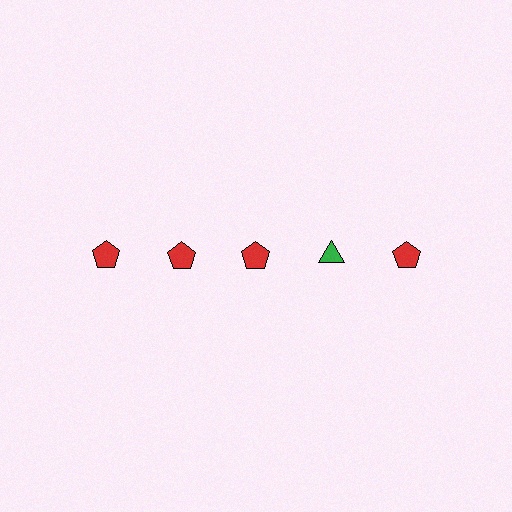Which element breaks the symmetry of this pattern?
The green triangle in the top row, second from right column breaks the symmetry. All other shapes are red pentagons.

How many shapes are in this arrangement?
There are 5 shapes arranged in a grid pattern.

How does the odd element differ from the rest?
It differs in both color (green instead of red) and shape (triangle instead of pentagon).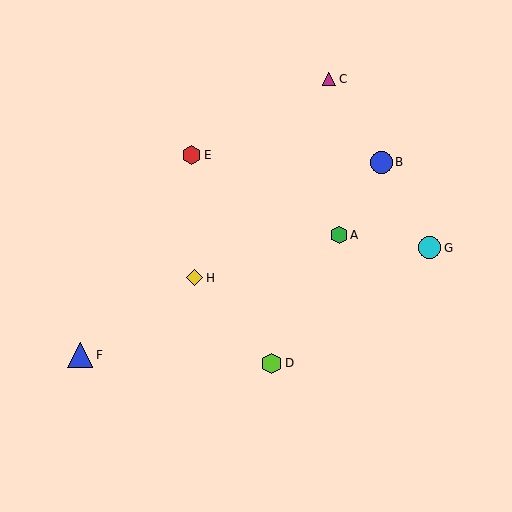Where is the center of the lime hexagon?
The center of the lime hexagon is at (272, 363).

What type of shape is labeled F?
Shape F is a blue triangle.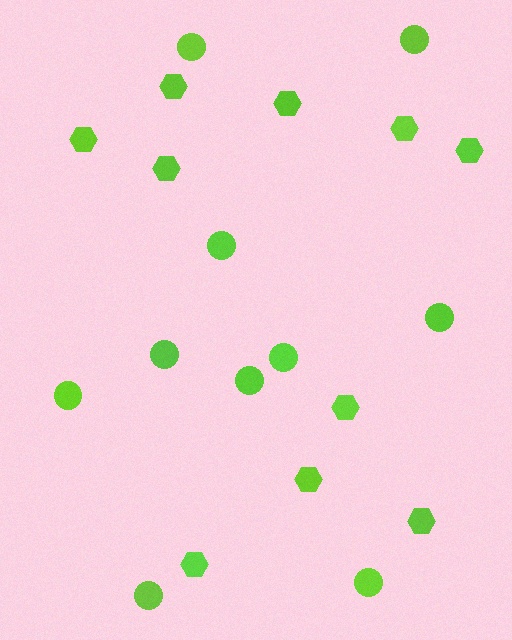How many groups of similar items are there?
There are 2 groups: one group of circles (10) and one group of hexagons (10).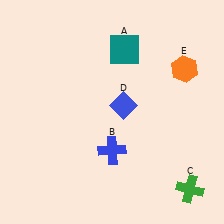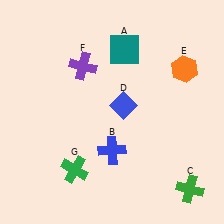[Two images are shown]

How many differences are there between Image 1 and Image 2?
There are 2 differences between the two images.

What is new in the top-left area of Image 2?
A purple cross (F) was added in the top-left area of Image 2.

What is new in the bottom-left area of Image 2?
A green cross (G) was added in the bottom-left area of Image 2.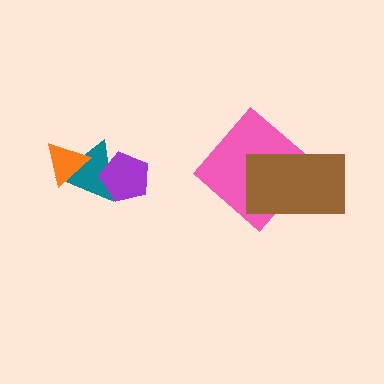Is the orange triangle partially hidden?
No, no other shape covers it.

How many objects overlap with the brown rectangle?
1 object overlaps with the brown rectangle.